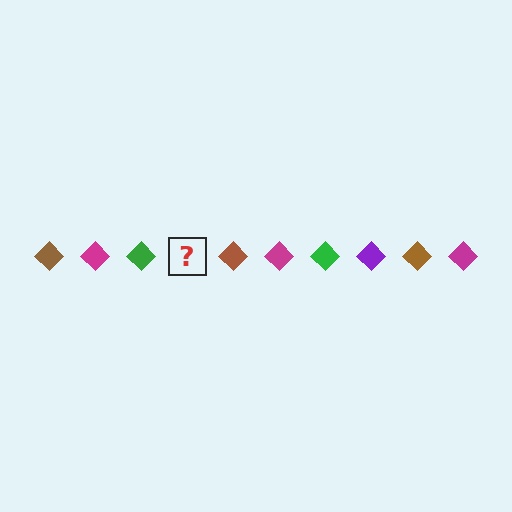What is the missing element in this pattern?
The missing element is a purple diamond.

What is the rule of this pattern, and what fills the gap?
The rule is that the pattern cycles through brown, magenta, green, purple diamonds. The gap should be filled with a purple diamond.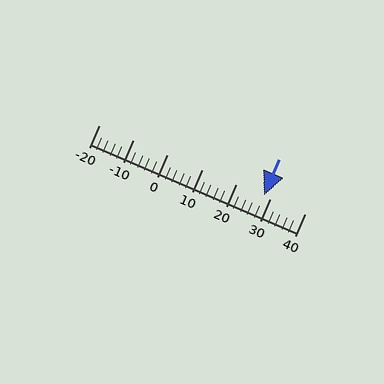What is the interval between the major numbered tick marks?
The major tick marks are spaced 10 units apart.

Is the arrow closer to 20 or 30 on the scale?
The arrow is closer to 30.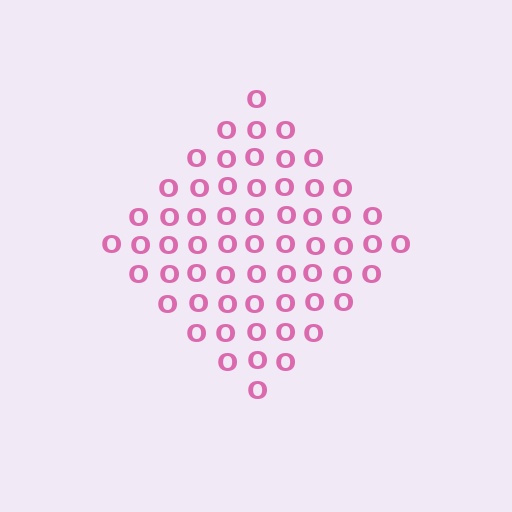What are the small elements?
The small elements are letter O's.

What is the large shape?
The large shape is a diamond.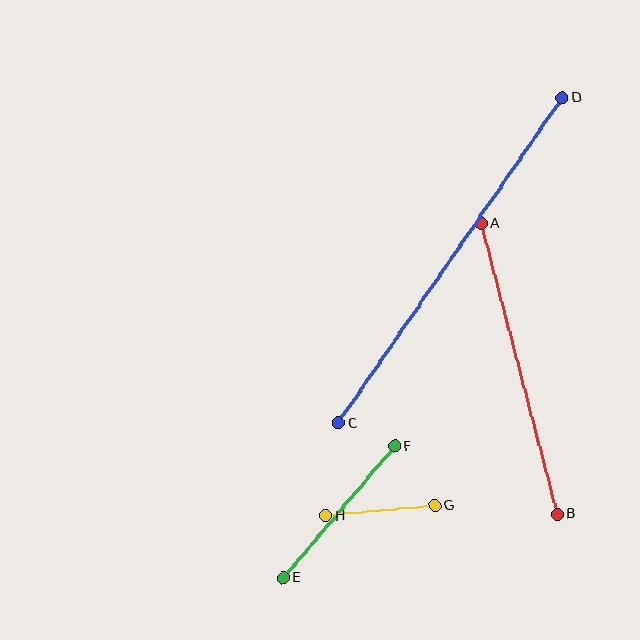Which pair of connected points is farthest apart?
Points C and D are farthest apart.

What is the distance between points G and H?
The distance is approximately 110 pixels.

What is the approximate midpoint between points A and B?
The midpoint is at approximately (519, 369) pixels.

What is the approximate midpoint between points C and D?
The midpoint is at approximately (450, 261) pixels.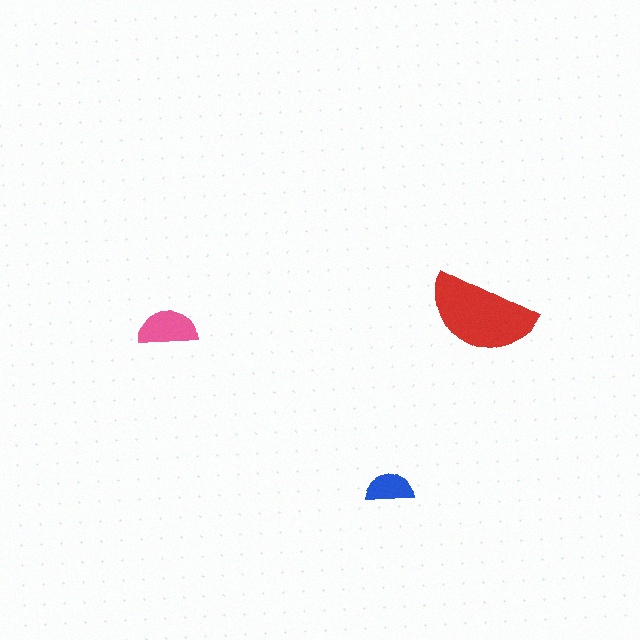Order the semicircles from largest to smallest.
the red one, the pink one, the blue one.